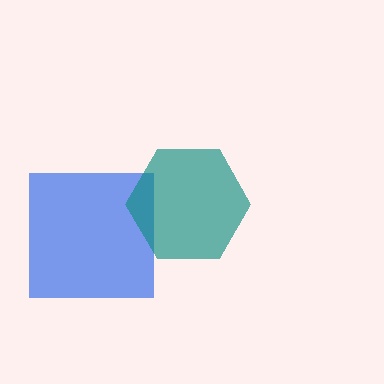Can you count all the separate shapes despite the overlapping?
Yes, there are 2 separate shapes.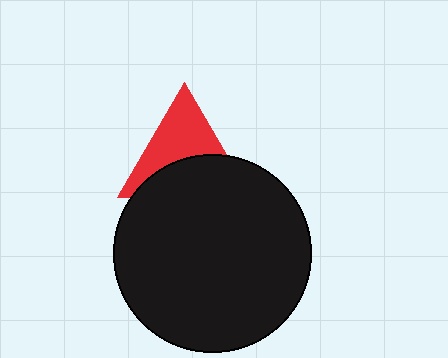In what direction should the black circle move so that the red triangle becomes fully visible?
The black circle should move down. That is the shortest direction to clear the overlap and leave the red triangle fully visible.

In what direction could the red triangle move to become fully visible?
The red triangle could move up. That would shift it out from behind the black circle entirely.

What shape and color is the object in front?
The object in front is a black circle.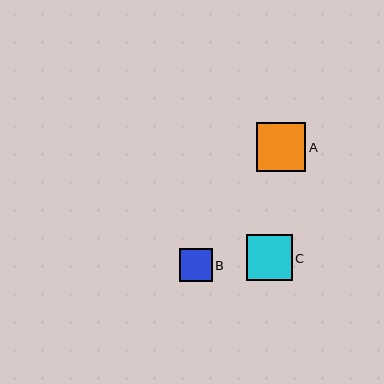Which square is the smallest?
Square B is the smallest with a size of approximately 32 pixels.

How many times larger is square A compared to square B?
Square A is approximately 1.5 times the size of square B.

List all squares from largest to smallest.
From largest to smallest: A, C, B.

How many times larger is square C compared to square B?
Square C is approximately 1.4 times the size of square B.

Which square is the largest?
Square A is the largest with a size of approximately 49 pixels.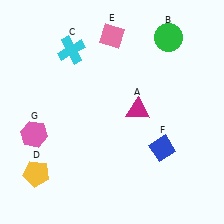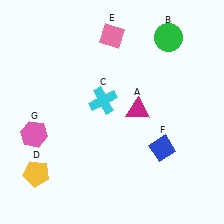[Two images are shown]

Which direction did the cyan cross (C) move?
The cyan cross (C) moved down.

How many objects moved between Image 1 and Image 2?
1 object moved between the two images.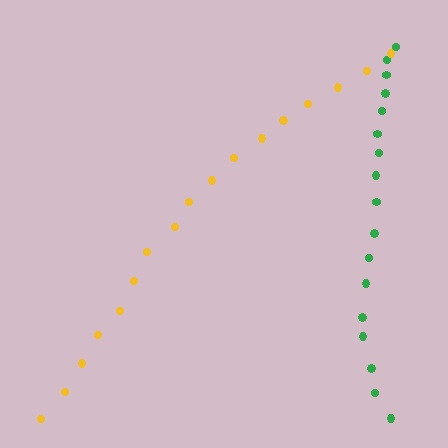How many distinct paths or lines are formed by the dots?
There are 2 distinct paths.